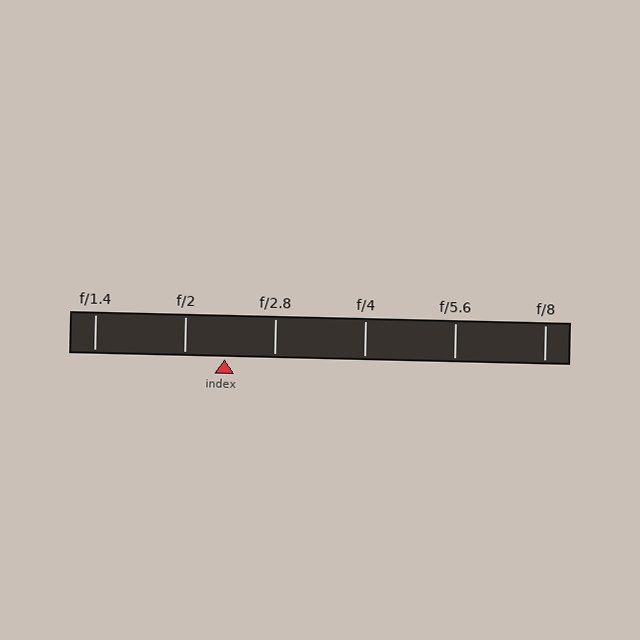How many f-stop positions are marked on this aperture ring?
There are 6 f-stop positions marked.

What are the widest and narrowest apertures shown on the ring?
The widest aperture shown is f/1.4 and the narrowest is f/8.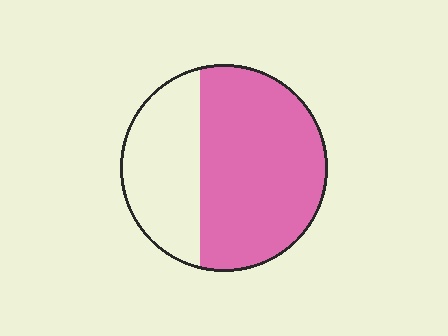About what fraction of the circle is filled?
About two thirds (2/3).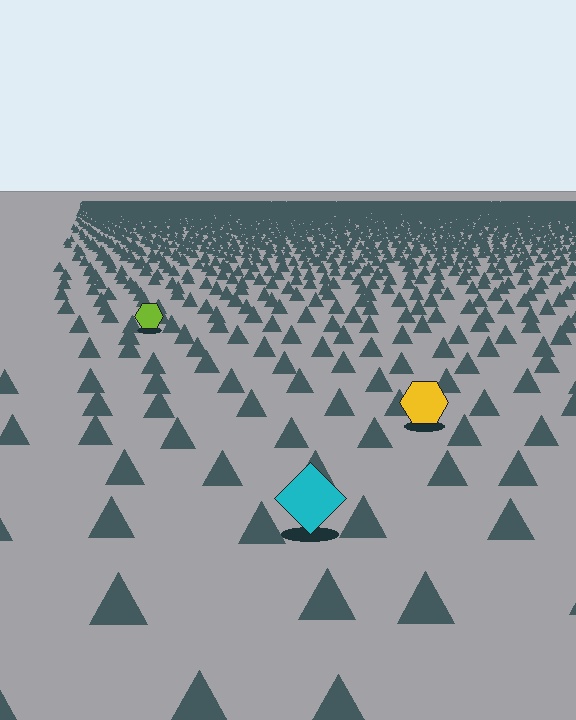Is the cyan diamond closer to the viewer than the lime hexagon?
Yes. The cyan diamond is closer — you can tell from the texture gradient: the ground texture is coarser near it.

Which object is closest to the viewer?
The cyan diamond is closest. The texture marks near it are larger and more spread out.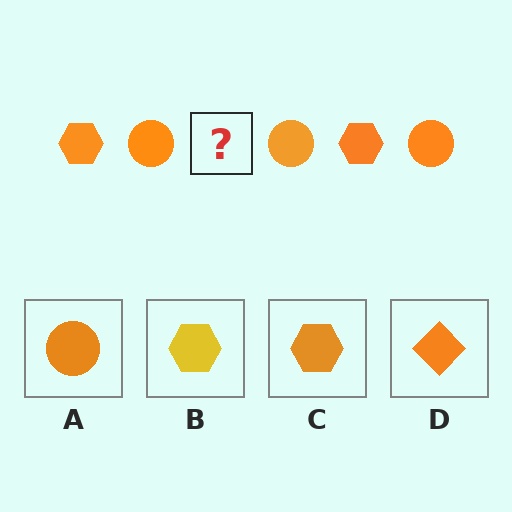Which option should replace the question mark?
Option C.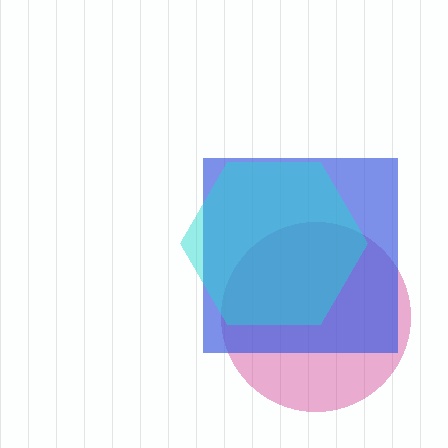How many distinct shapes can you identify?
There are 3 distinct shapes: a magenta circle, a blue square, a cyan hexagon.